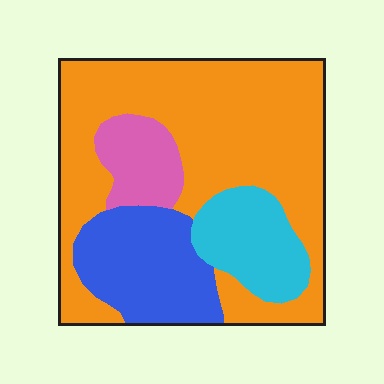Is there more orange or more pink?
Orange.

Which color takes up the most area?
Orange, at roughly 60%.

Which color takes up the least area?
Pink, at roughly 10%.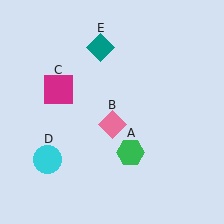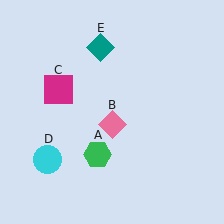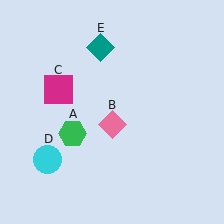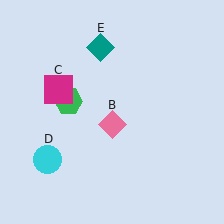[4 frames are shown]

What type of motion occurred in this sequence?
The green hexagon (object A) rotated clockwise around the center of the scene.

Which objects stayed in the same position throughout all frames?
Pink diamond (object B) and magenta square (object C) and cyan circle (object D) and teal diamond (object E) remained stationary.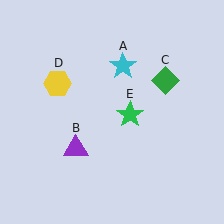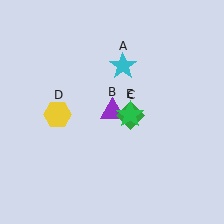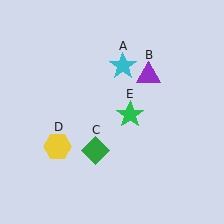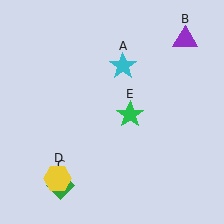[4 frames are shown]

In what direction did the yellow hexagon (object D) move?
The yellow hexagon (object D) moved down.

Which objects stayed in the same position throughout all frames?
Cyan star (object A) and green star (object E) remained stationary.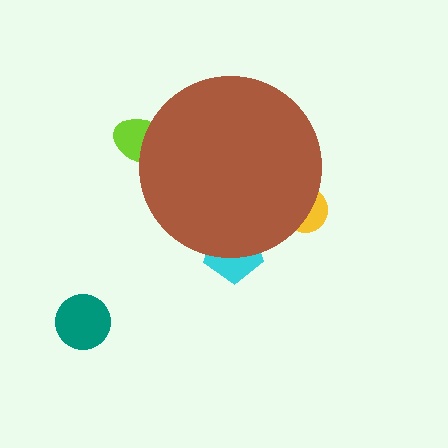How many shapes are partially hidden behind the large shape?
3 shapes are partially hidden.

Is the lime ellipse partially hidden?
Yes, the lime ellipse is partially hidden behind the brown circle.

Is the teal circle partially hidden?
No, the teal circle is fully visible.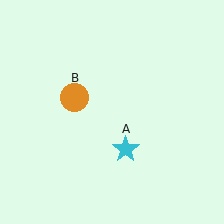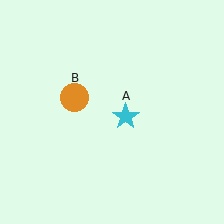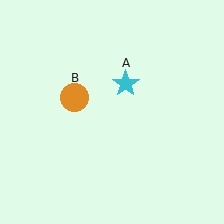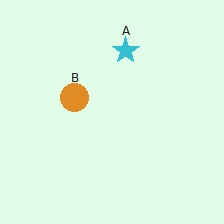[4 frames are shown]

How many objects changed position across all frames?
1 object changed position: cyan star (object A).